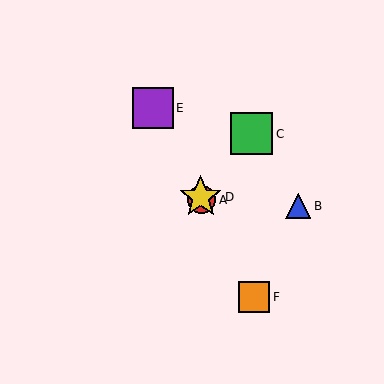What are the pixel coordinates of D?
Object D is at (201, 197).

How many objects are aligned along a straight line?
4 objects (A, D, E, F) are aligned along a straight line.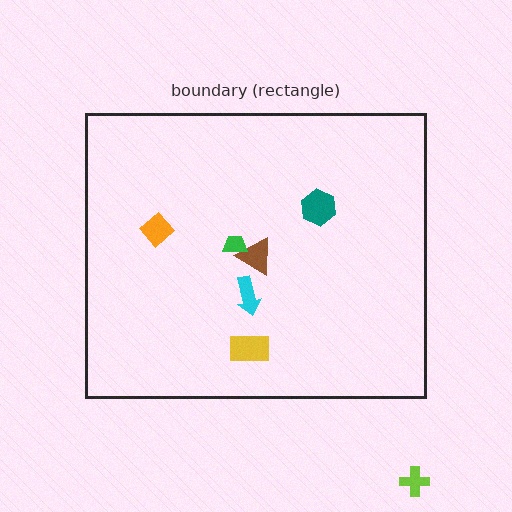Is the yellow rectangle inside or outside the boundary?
Inside.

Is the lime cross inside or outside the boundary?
Outside.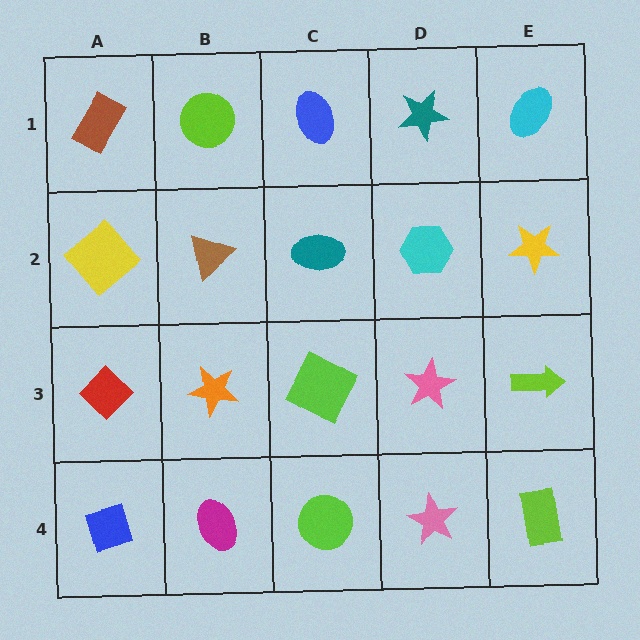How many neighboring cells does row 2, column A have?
3.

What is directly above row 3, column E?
A yellow star.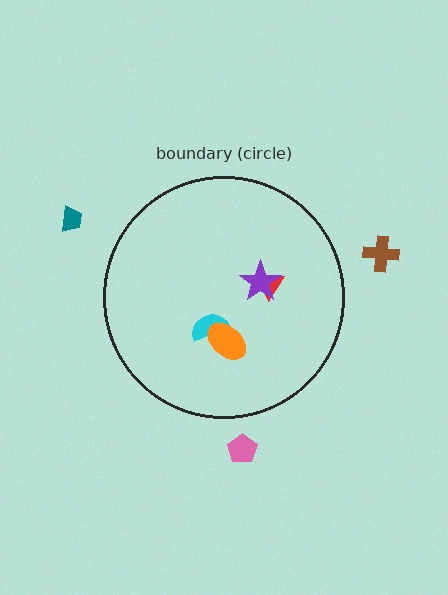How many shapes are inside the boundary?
4 inside, 3 outside.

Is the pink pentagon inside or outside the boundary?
Outside.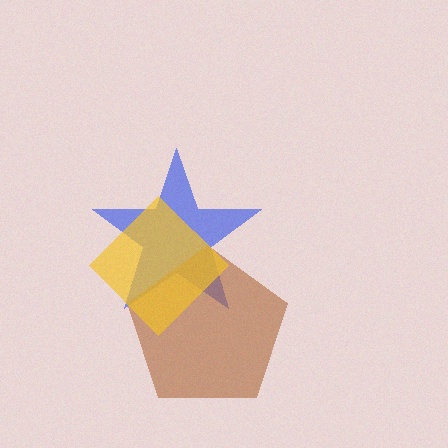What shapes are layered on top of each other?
The layered shapes are: a blue star, a brown pentagon, a yellow diamond.